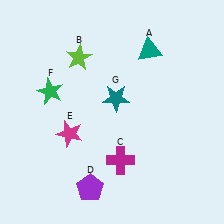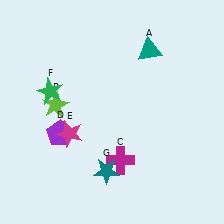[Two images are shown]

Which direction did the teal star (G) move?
The teal star (G) moved down.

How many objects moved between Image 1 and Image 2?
3 objects moved between the two images.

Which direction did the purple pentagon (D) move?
The purple pentagon (D) moved up.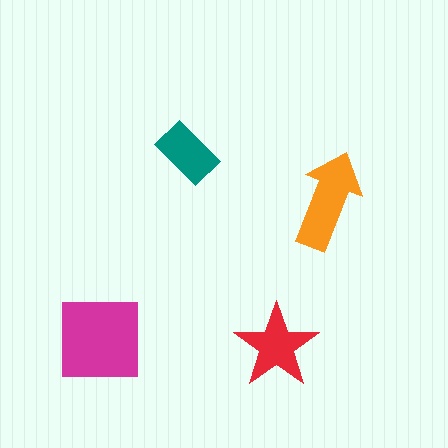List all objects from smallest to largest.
The teal rectangle, the red star, the orange arrow, the magenta square.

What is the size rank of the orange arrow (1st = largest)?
2nd.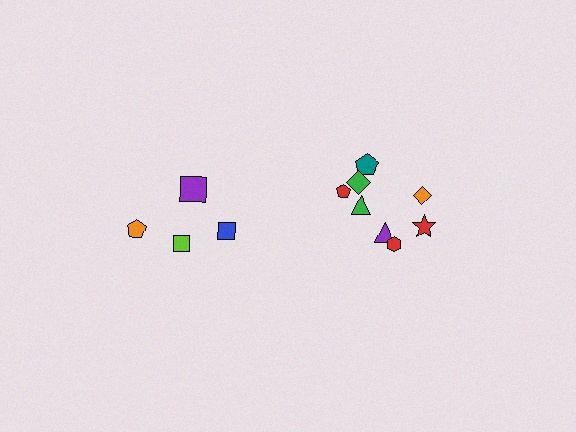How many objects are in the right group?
There are 8 objects.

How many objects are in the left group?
There are 4 objects.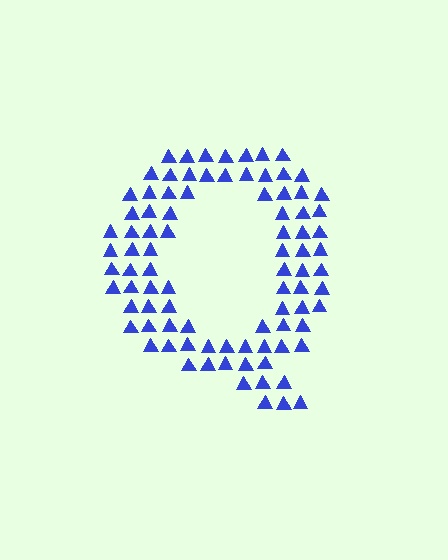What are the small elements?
The small elements are triangles.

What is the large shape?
The large shape is the letter Q.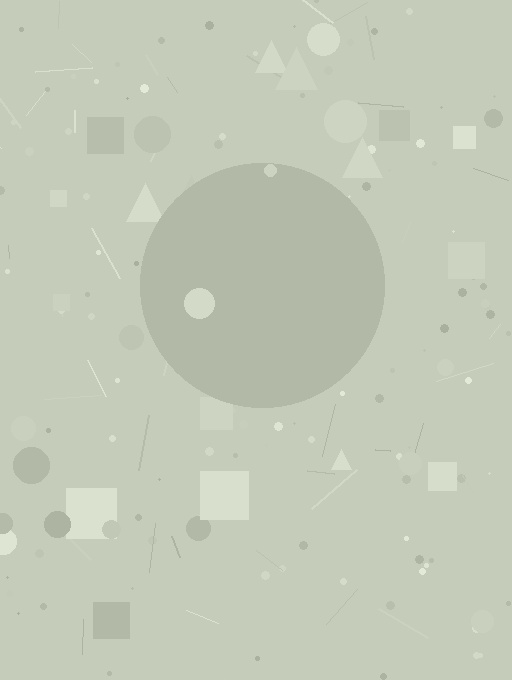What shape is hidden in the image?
A circle is hidden in the image.